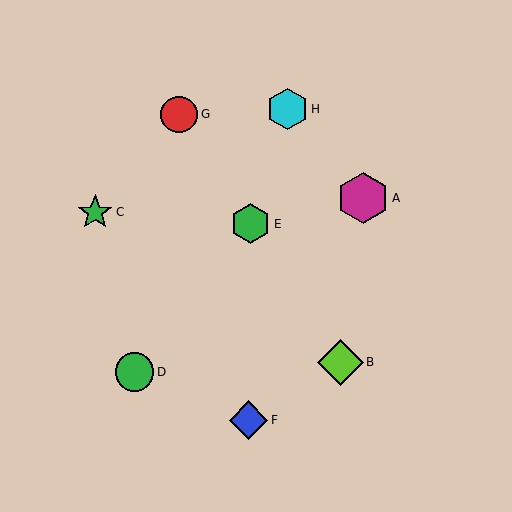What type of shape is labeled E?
Shape E is a green hexagon.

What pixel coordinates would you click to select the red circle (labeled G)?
Click at (179, 114) to select the red circle G.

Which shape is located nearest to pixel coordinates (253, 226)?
The green hexagon (labeled E) at (251, 224) is nearest to that location.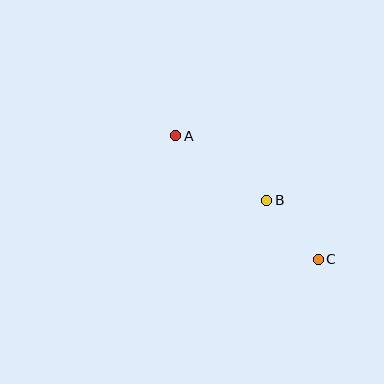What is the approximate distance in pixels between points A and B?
The distance between A and B is approximately 112 pixels.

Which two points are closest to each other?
Points B and C are closest to each other.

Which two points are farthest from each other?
Points A and C are farthest from each other.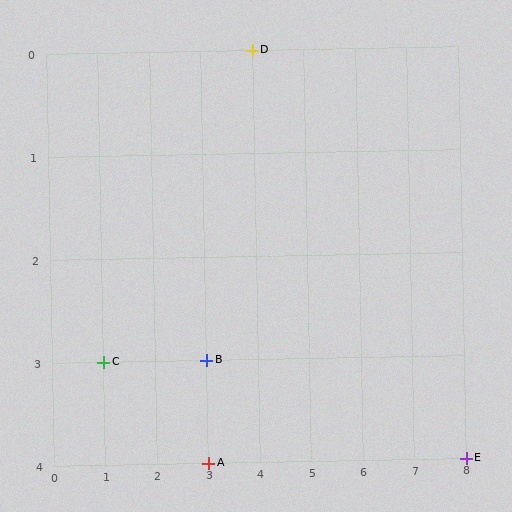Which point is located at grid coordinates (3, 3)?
Point B is at (3, 3).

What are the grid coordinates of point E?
Point E is at grid coordinates (8, 4).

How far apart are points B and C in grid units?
Points B and C are 2 columns apart.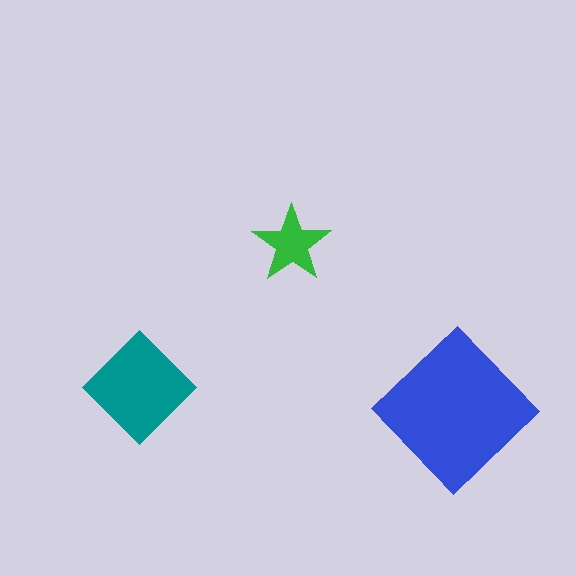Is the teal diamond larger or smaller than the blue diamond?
Smaller.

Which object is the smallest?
The green star.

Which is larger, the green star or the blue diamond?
The blue diamond.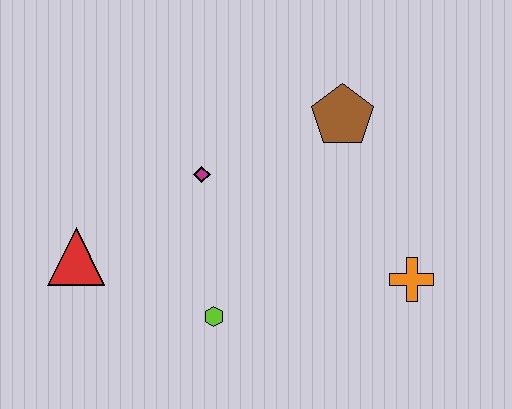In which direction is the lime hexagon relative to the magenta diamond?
The lime hexagon is below the magenta diamond.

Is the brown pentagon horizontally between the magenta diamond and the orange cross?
Yes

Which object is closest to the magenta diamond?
The lime hexagon is closest to the magenta diamond.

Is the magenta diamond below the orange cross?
No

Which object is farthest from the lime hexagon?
The brown pentagon is farthest from the lime hexagon.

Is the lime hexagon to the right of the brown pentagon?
No